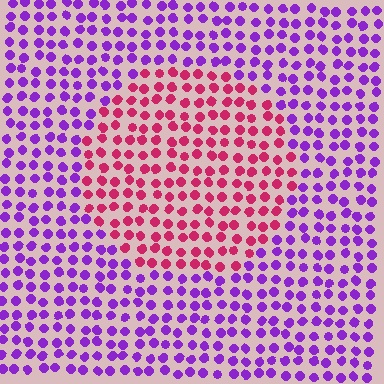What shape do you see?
I see a circle.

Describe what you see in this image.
The image is filled with small purple elements in a uniform arrangement. A circle-shaped region is visible where the elements are tinted to a slightly different hue, forming a subtle color boundary.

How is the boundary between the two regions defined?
The boundary is defined purely by a slight shift in hue (about 59 degrees). Spacing, size, and orientation are identical on both sides.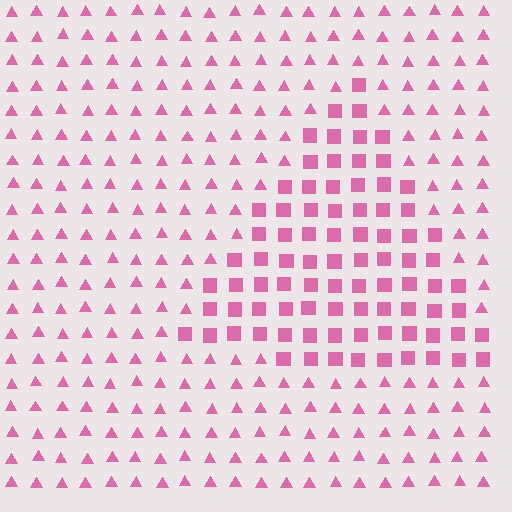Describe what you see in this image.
The image is filled with small pink elements arranged in a uniform grid. A triangle-shaped region contains squares, while the surrounding area contains triangles. The boundary is defined purely by the change in element shape.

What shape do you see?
I see a triangle.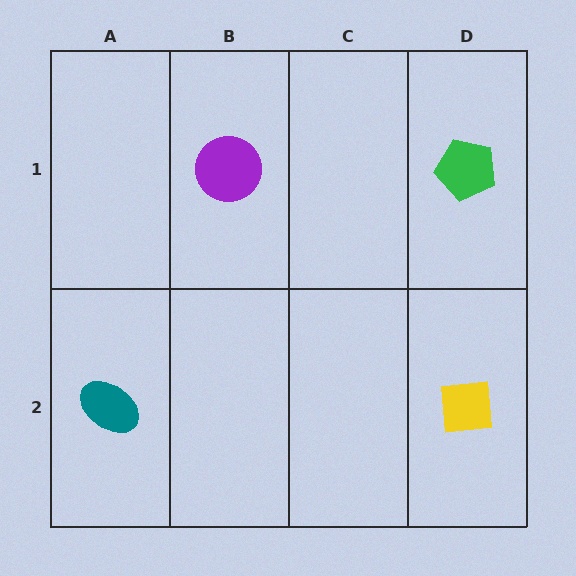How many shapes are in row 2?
2 shapes.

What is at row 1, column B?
A purple circle.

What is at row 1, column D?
A green pentagon.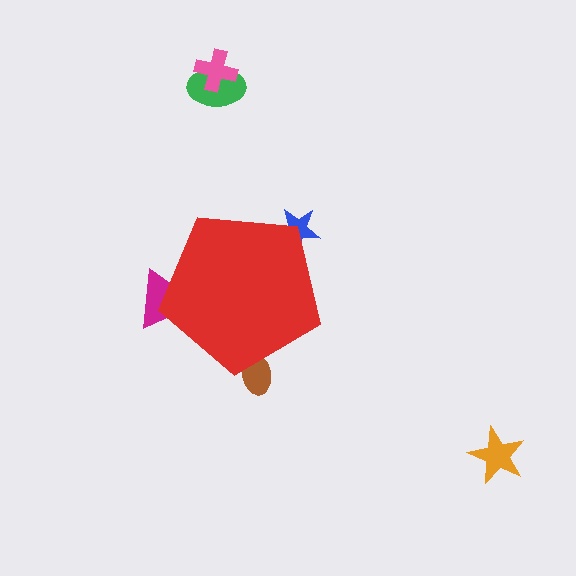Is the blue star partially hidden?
Yes, the blue star is partially hidden behind the red pentagon.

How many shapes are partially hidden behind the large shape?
3 shapes are partially hidden.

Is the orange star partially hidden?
No, the orange star is fully visible.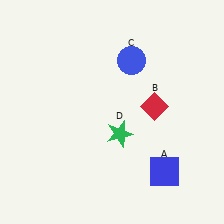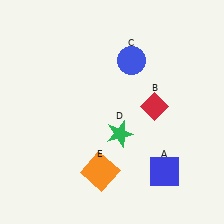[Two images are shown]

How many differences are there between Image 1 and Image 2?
There is 1 difference between the two images.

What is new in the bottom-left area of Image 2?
An orange square (E) was added in the bottom-left area of Image 2.